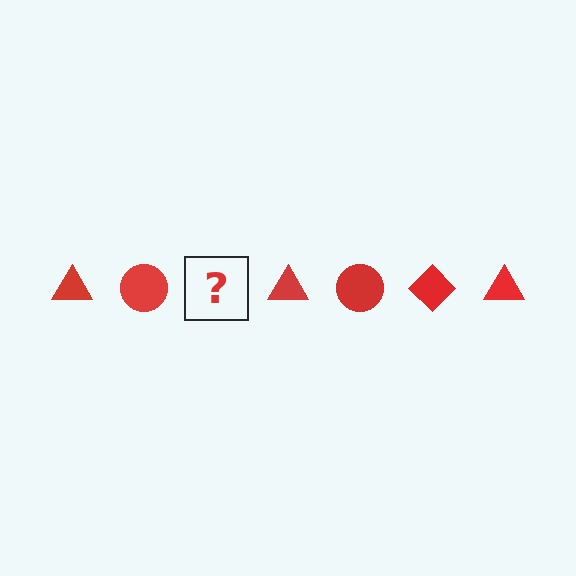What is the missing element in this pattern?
The missing element is a red diamond.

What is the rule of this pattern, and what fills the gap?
The rule is that the pattern cycles through triangle, circle, diamond shapes in red. The gap should be filled with a red diamond.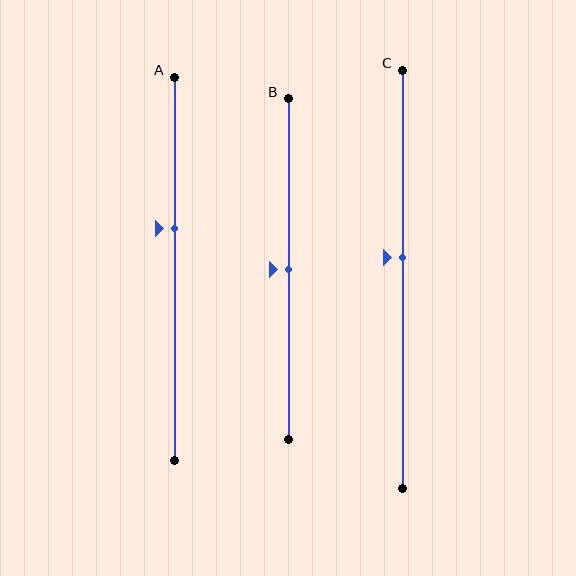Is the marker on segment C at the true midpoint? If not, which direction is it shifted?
No, the marker on segment C is shifted upward by about 5% of the segment length.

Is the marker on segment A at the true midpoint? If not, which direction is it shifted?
No, the marker on segment A is shifted upward by about 11% of the segment length.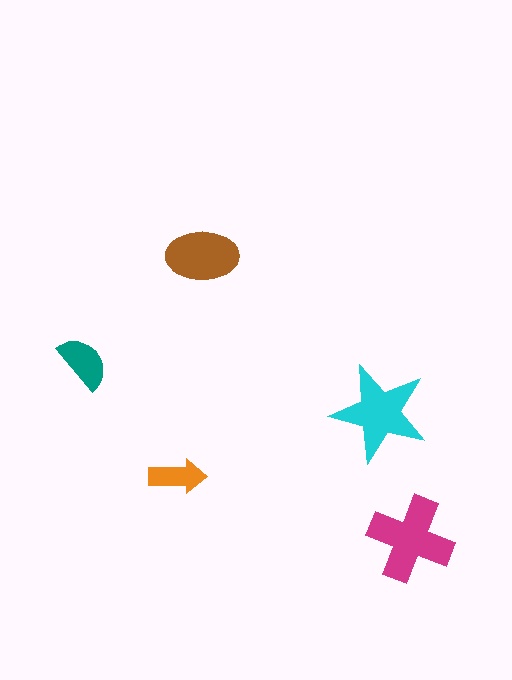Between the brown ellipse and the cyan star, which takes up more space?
The cyan star.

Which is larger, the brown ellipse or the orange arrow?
The brown ellipse.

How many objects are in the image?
There are 5 objects in the image.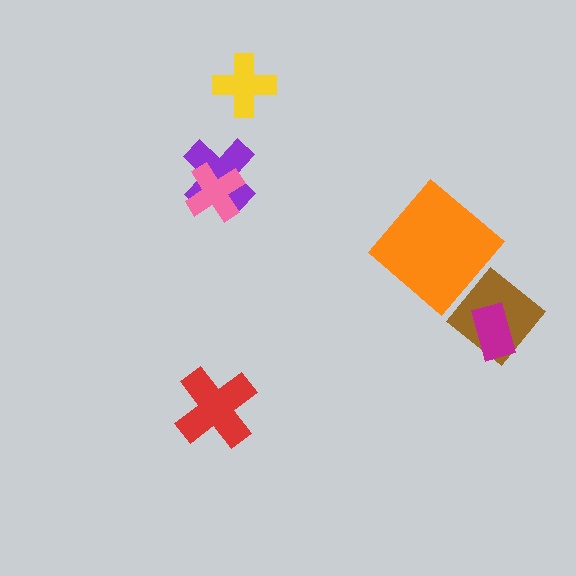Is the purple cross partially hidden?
Yes, it is partially covered by another shape.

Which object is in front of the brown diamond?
The magenta rectangle is in front of the brown diamond.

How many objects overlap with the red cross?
0 objects overlap with the red cross.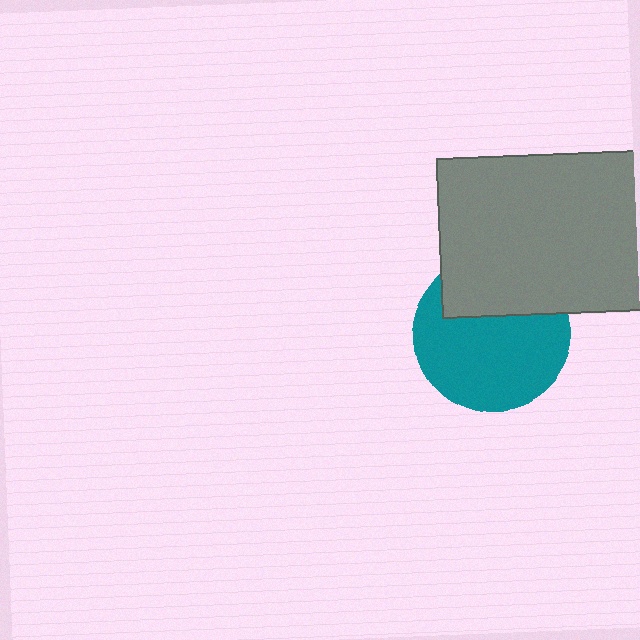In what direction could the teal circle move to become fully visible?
The teal circle could move down. That would shift it out from behind the gray rectangle entirely.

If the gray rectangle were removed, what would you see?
You would see the complete teal circle.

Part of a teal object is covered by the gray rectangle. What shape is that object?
It is a circle.